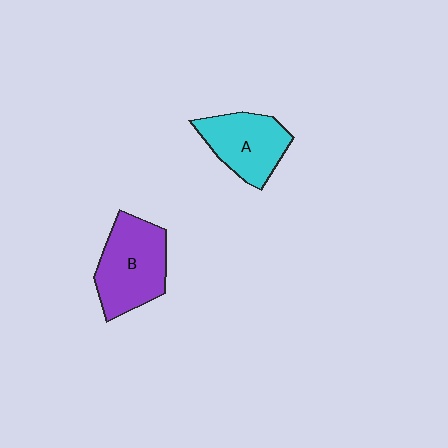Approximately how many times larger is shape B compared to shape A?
Approximately 1.2 times.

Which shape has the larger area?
Shape B (purple).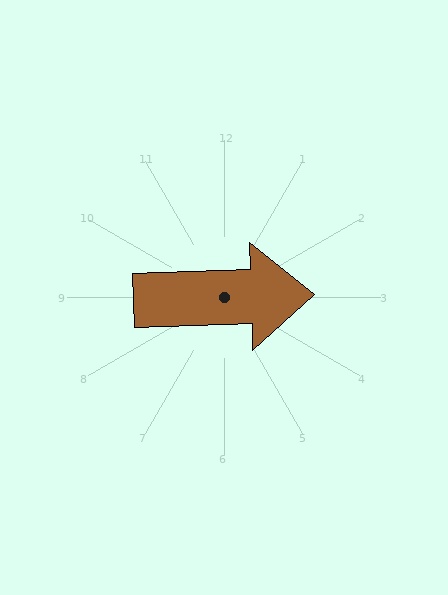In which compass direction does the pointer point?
East.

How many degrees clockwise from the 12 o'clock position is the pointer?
Approximately 88 degrees.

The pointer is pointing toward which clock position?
Roughly 3 o'clock.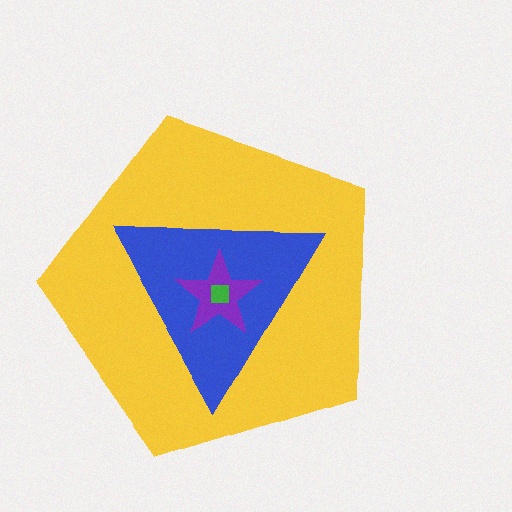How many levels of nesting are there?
4.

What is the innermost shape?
The green square.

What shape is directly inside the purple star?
The green square.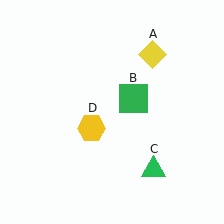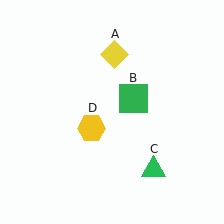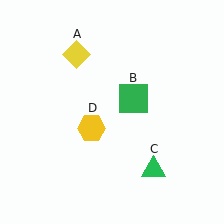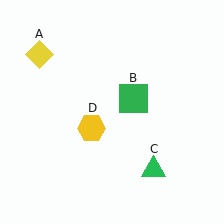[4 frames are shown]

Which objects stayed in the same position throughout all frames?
Green square (object B) and green triangle (object C) and yellow hexagon (object D) remained stationary.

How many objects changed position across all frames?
1 object changed position: yellow diamond (object A).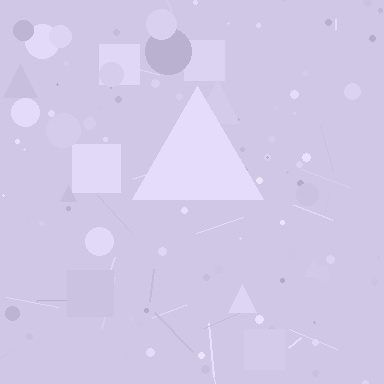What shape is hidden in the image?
A triangle is hidden in the image.